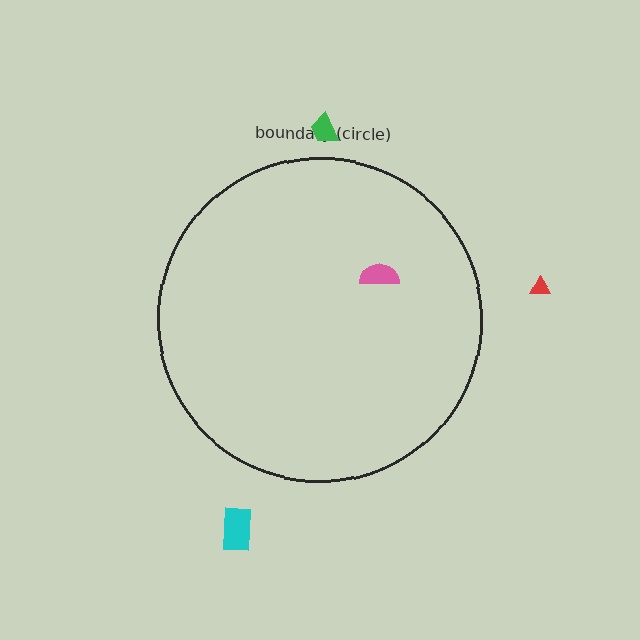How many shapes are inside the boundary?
1 inside, 3 outside.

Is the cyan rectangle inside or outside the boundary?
Outside.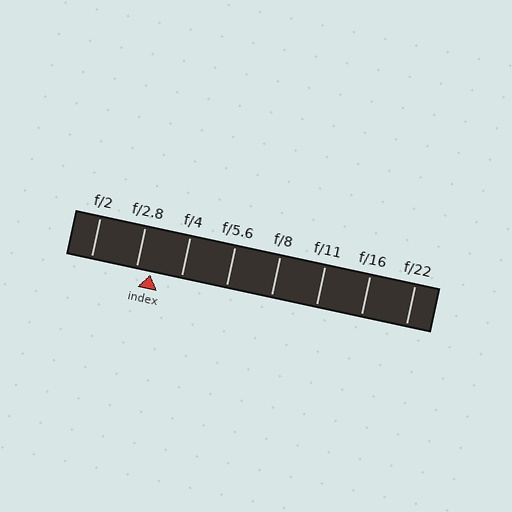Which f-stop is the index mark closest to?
The index mark is closest to f/2.8.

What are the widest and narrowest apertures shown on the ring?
The widest aperture shown is f/2 and the narrowest is f/22.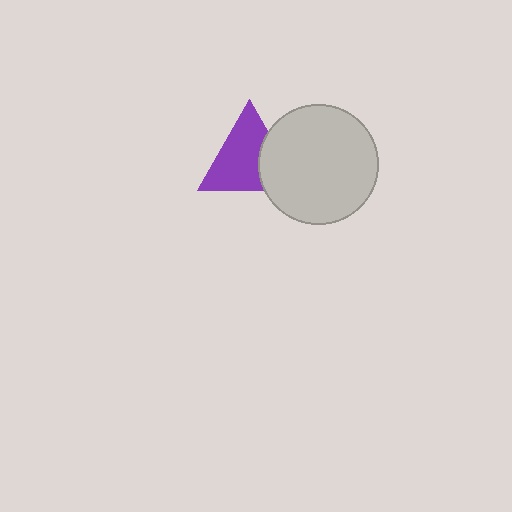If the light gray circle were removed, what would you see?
You would see the complete purple triangle.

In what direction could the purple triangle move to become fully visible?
The purple triangle could move left. That would shift it out from behind the light gray circle entirely.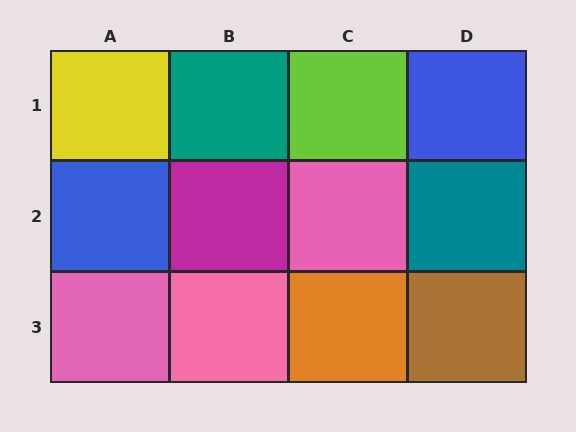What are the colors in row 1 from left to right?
Yellow, teal, lime, blue.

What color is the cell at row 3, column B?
Pink.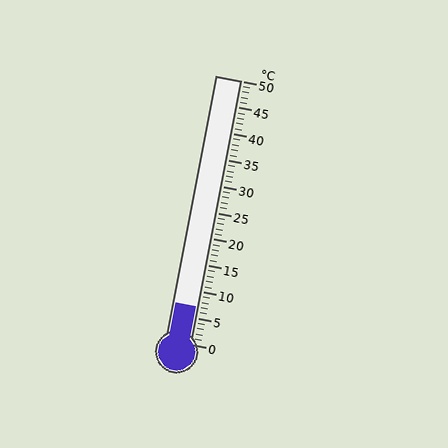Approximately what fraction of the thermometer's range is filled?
The thermometer is filled to approximately 15% of its range.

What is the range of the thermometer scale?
The thermometer scale ranges from 0°C to 50°C.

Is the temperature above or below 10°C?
The temperature is below 10°C.